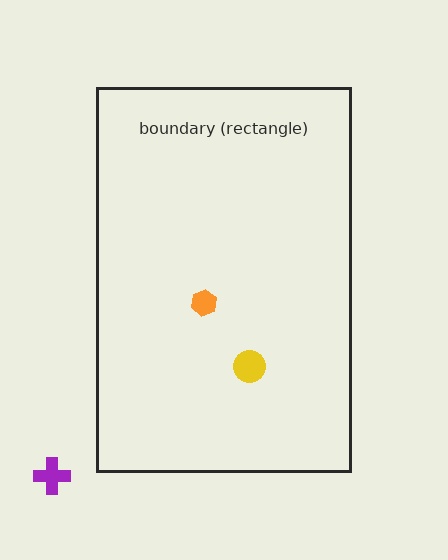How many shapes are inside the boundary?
2 inside, 1 outside.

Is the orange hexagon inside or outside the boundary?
Inside.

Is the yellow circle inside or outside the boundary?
Inside.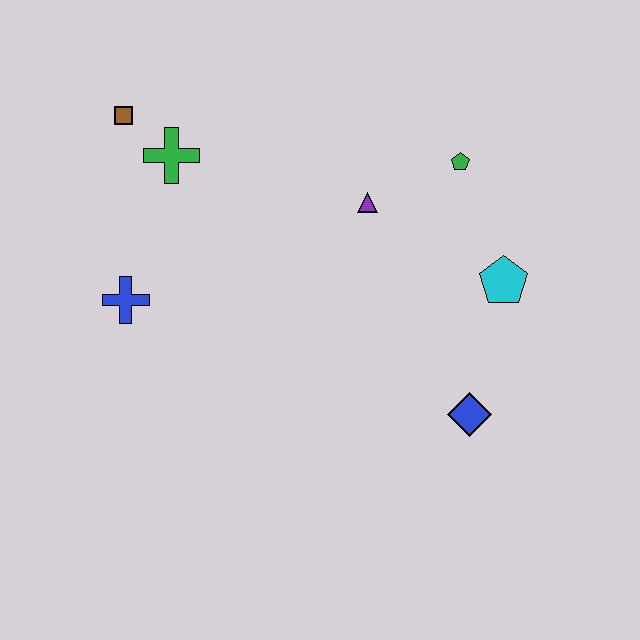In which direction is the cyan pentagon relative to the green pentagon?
The cyan pentagon is below the green pentagon.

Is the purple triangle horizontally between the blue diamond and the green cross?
Yes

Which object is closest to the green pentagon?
The purple triangle is closest to the green pentagon.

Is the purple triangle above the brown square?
No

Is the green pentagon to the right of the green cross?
Yes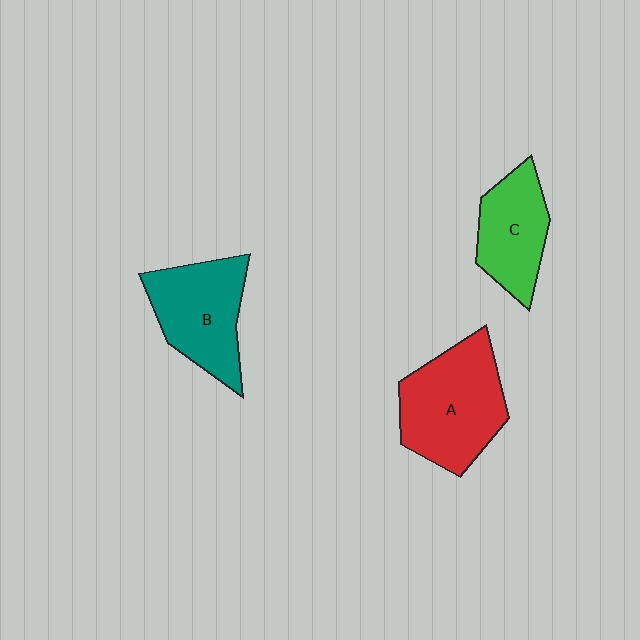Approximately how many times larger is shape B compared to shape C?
Approximately 1.2 times.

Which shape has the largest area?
Shape A (red).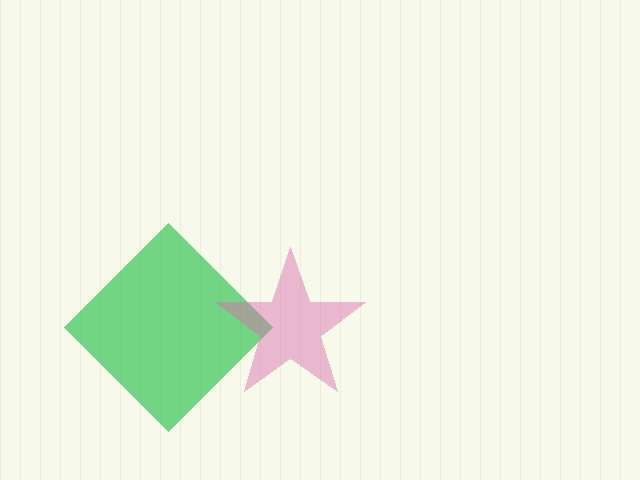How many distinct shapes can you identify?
There are 2 distinct shapes: a green diamond, a pink star.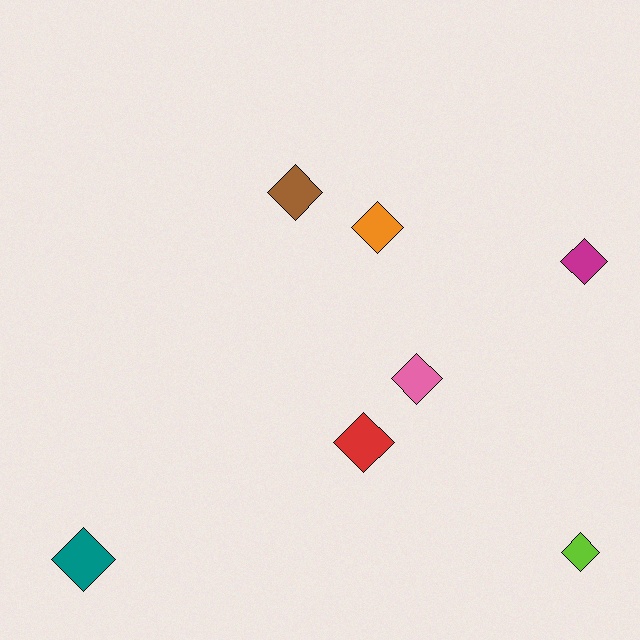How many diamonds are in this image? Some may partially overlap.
There are 7 diamonds.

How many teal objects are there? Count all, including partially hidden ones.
There is 1 teal object.